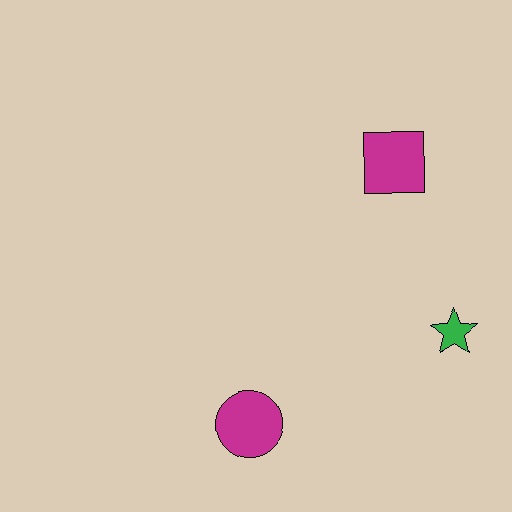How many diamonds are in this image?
There are no diamonds.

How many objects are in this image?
There are 3 objects.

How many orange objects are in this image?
There are no orange objects.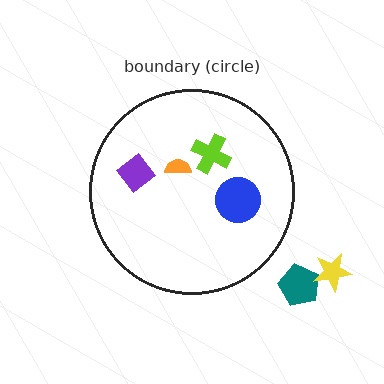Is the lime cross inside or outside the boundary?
Inside.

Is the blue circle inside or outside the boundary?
Inside.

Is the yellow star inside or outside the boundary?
Outside.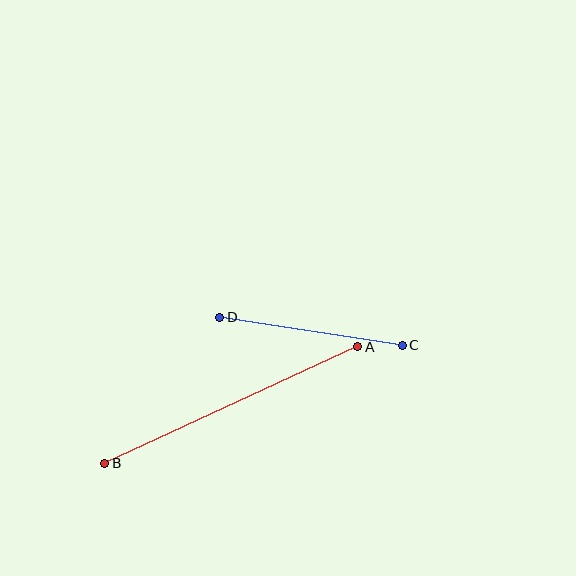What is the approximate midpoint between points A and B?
The midpoint is at approximately (231, 405) pixels.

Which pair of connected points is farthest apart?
Points A and B are farthest apart.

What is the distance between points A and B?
The distance is approximately 278 pixels.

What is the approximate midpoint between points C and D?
The midpoint is at approximately (311, 331) pixels.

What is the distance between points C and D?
The distance is approximately 185 pixels.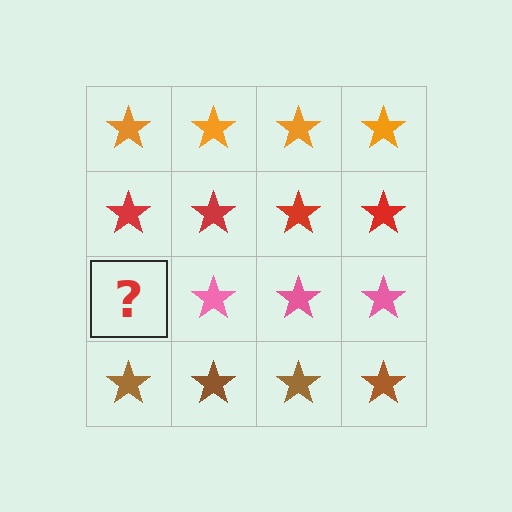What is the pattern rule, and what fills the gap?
The rule is that each row has a consistent color. The gap should be filled with a pink star.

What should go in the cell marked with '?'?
The missing cell should contain a pink star.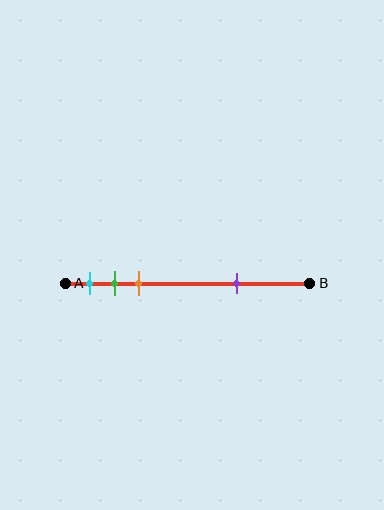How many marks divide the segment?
There are 4 marks dividing the segment.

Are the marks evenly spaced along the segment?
No, the marks are not evenly spaced.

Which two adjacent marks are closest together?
The green and orange marks are the closest adjacent pair.